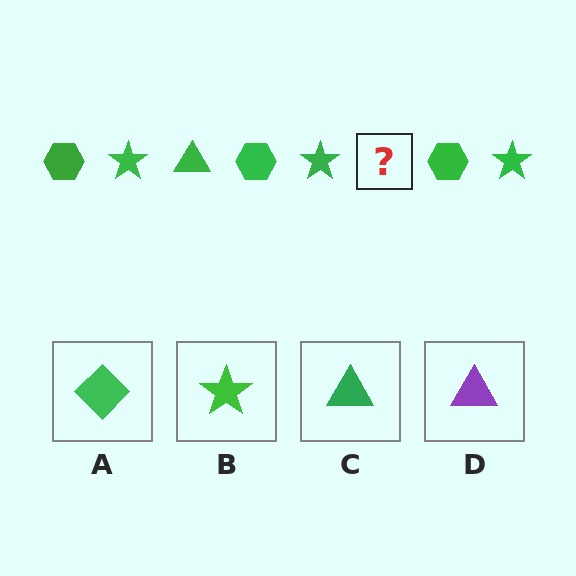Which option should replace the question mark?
Option C.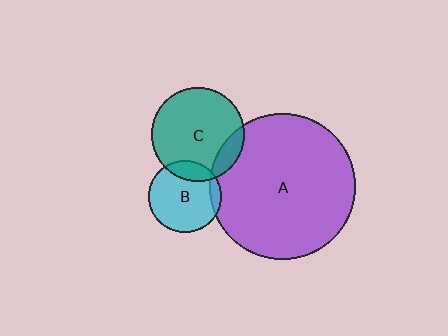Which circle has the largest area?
Circle A (purple).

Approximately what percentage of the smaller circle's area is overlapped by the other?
Approximately 20%.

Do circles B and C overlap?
Yes.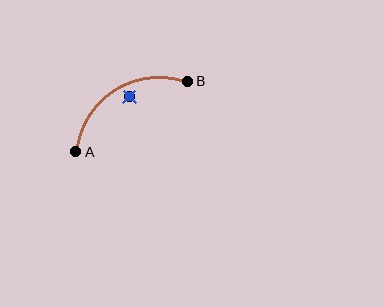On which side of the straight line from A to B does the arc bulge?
The arc bulges above the straight line connecting A and B.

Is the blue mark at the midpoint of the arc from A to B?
No — the blue mark does not lie on the arc at all. It sits slightly inside the curve.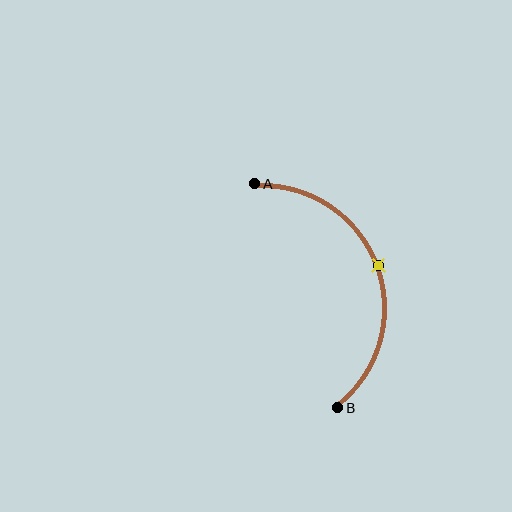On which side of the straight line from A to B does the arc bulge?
The arc bulges to the right of the straight line connecting A and B.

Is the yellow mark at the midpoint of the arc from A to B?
Yes. The yellow mark lies on the arc at equal arc-length from both A and B — it is the arc midpoint.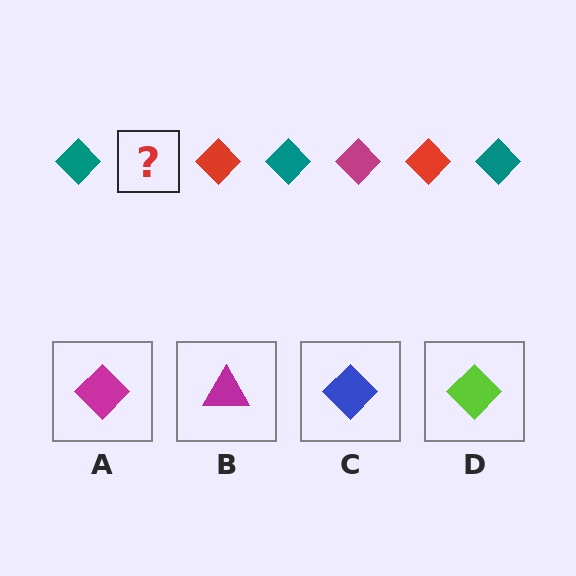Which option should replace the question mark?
Option A.